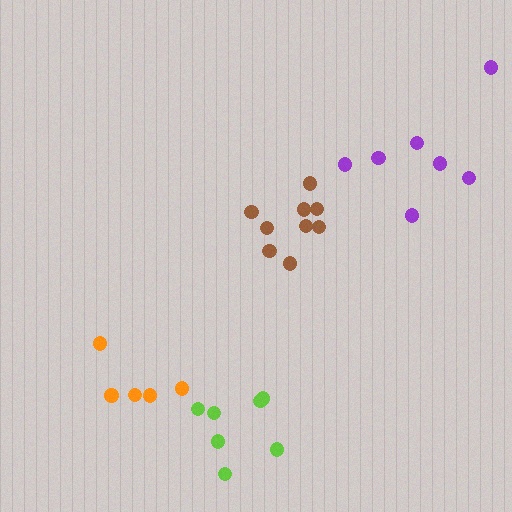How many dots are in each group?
Group 1: 5 dots, Group 2: 9 dots, Group 3: 7 dots, Group 4: 7 dots (28 total).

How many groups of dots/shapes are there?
There are 4 groups.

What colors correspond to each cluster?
The clusters are colored: orange, brown, purple, lime.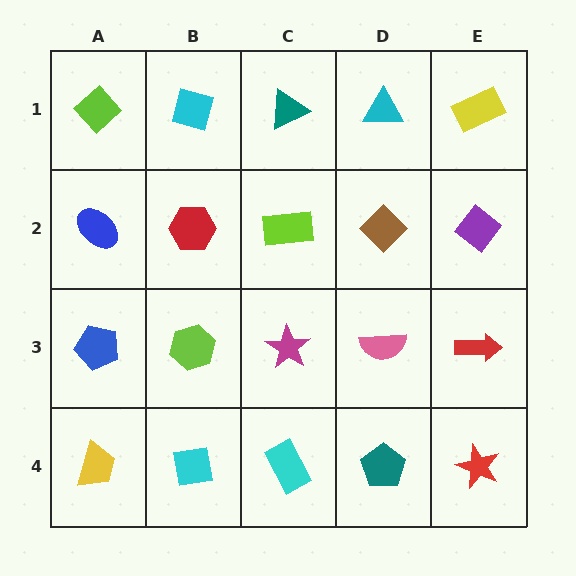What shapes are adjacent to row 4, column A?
A blue pentagon (row 3, column A), a cyan square (row 4, column B).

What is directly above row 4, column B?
A lime hexagon.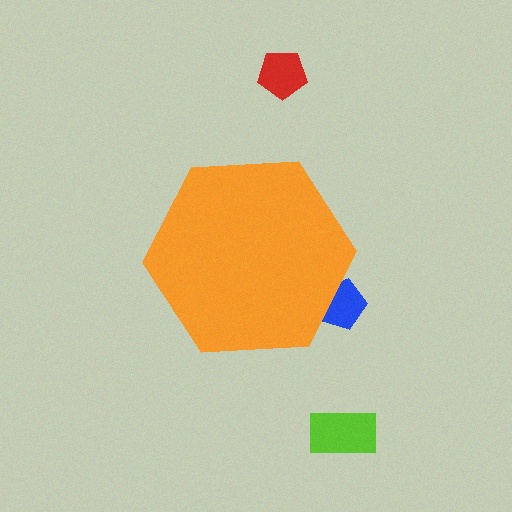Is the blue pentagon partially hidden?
Yes, the blue pentagon is partially hidden behind the orange hexagon.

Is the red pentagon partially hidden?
No, the red pentagon is fully visible.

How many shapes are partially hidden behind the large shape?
1 shape is partially hidden.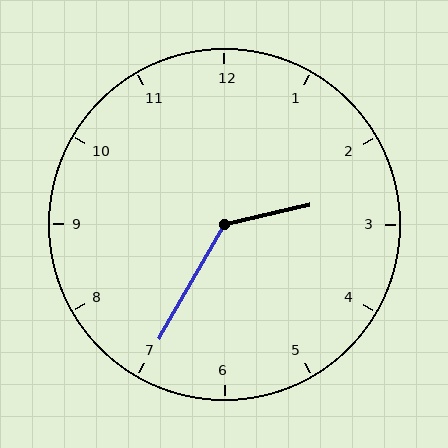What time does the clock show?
2:35.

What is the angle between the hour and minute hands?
Approximately 132 degrees.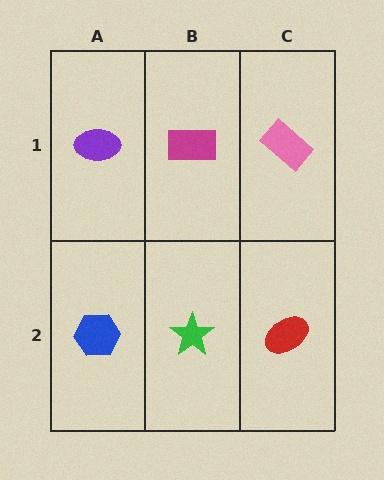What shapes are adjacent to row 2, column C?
A pink rectangle (row 1, column C), a green star (row 2, column B).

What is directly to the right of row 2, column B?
A red ellipse.